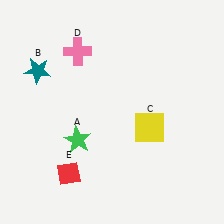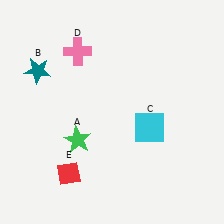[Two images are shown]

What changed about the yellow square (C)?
In Image 1, C is yellow. In Image 2, it changed to cyan.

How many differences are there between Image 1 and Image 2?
There is 1 difference between the two images.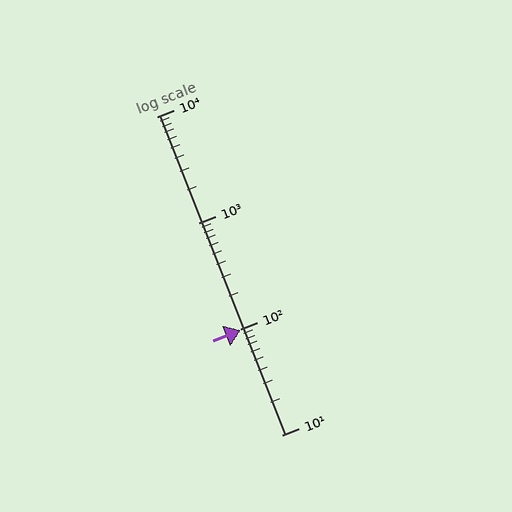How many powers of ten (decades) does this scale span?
The scale spans 3 decades, from 10 to 10000.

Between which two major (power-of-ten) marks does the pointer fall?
The pointer is between 10 and 100.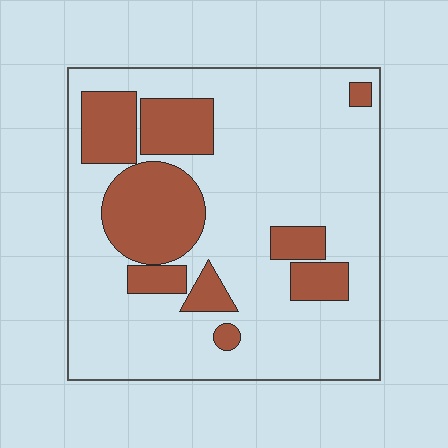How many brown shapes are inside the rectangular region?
9.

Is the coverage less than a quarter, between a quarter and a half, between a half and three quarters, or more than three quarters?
Between a quarter and a half.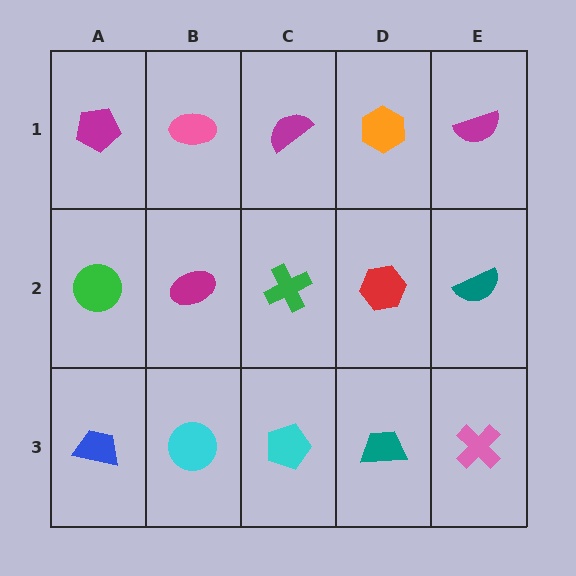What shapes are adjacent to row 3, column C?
A green cross (row 2, column C), a cyan circle (row 3, column B), a teal trapezoid (row 3, column D).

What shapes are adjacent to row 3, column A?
A green circle (row 2, column A), a cyan circle (row 3, column B).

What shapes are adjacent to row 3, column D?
A red hexagon (row 2, column D), a cyan pentagon (row 3, column C), a pink cross (row 3, column E).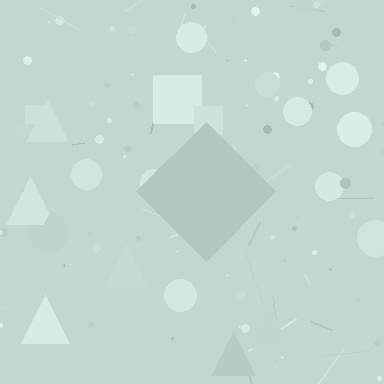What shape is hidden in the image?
A diamond is hidden in the image.